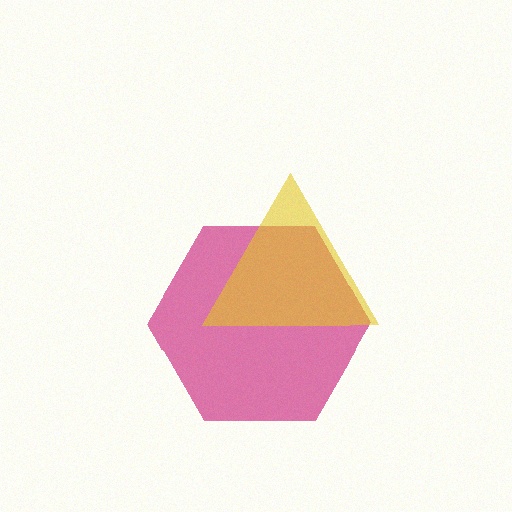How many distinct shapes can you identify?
There are 2 distinct shapes: a magenta hexagon, a yellow triangle.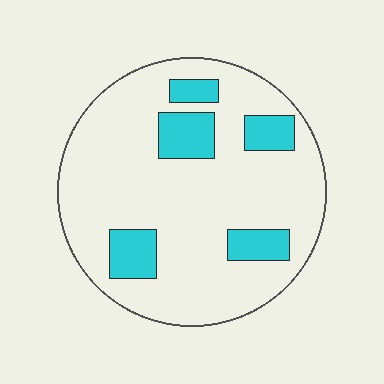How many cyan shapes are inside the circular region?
5.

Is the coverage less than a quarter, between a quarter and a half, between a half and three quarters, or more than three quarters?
Less than a quarter.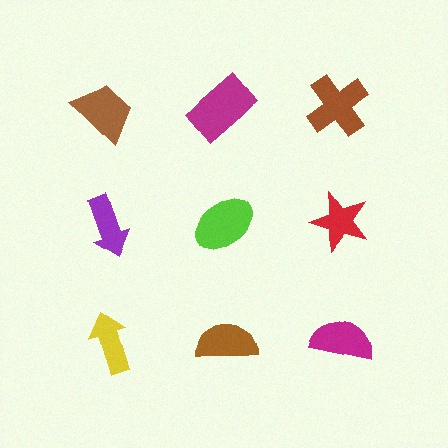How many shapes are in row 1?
3 shapes.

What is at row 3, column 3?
A magenta semicircle.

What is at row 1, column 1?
A brown trapezoid.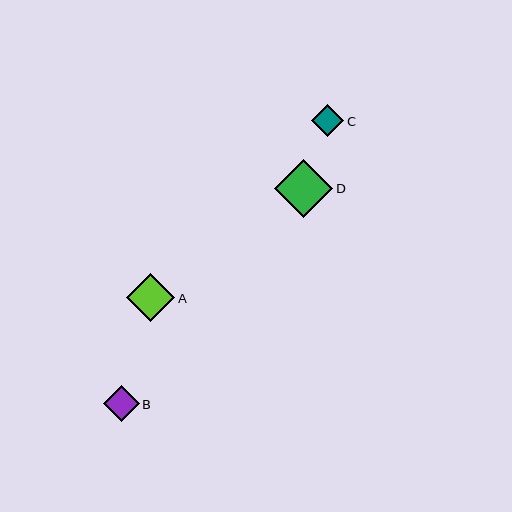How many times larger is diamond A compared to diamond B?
Diamond A is approximately 1.3 times the size of diamond B.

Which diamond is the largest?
Diamond D is the largest with a size of approximately 58 pixels.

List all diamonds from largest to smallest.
From largest to smallest: D, A, B, C.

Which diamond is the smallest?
Diamond C is the smallest with a size of approximately 32 pixels.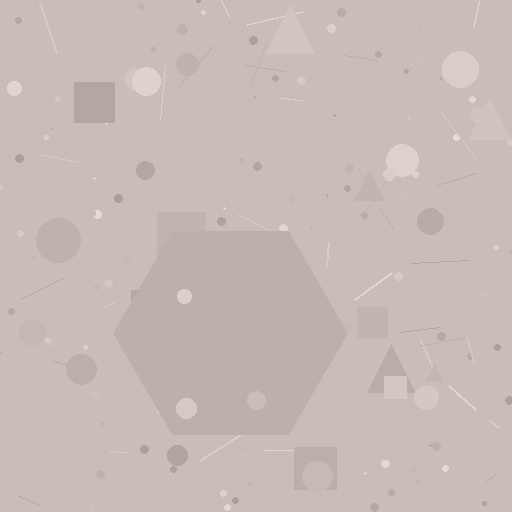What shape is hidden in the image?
A hexagon is hidden in the image.